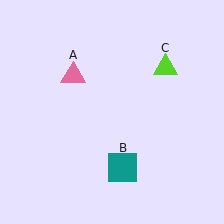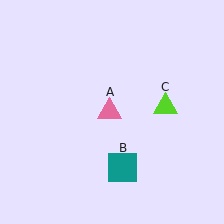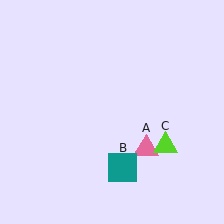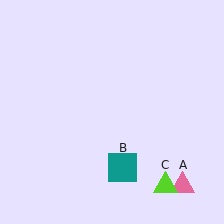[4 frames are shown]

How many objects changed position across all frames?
2 objects changed position: pink triangle (object A), lime triangle (object C).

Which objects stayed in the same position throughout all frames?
Teal square (object B) remained stationary.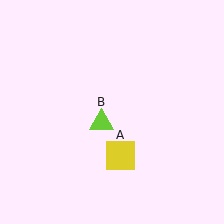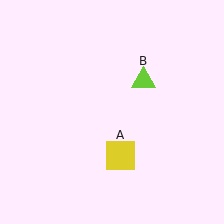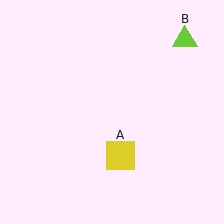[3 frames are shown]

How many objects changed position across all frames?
1 object changed position: lime triangle (object B).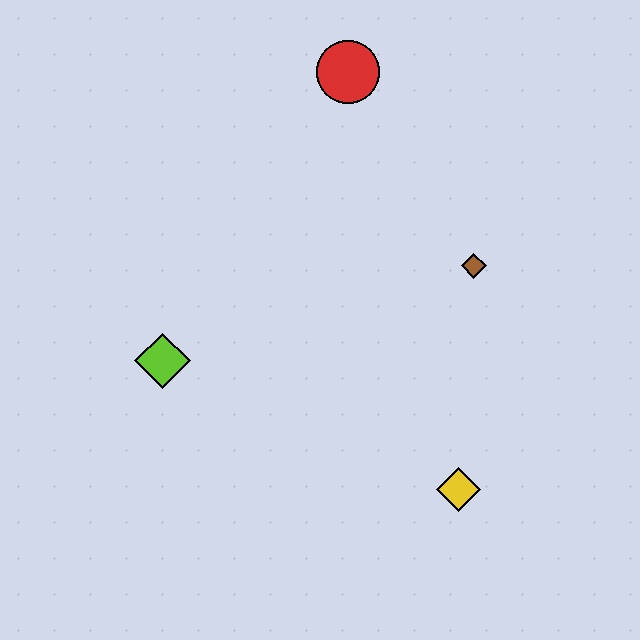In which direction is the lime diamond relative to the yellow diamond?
The lime diamond is to the left of the yellow diamond.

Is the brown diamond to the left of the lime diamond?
No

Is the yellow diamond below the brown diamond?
Yes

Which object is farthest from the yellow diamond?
The red circle is farthest from the yellow diamond.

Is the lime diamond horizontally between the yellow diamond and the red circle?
No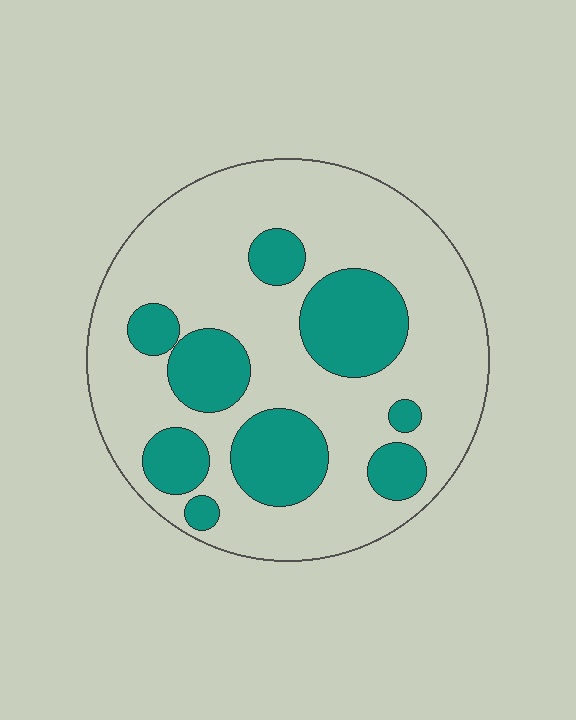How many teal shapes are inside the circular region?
9.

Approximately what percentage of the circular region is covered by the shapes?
Approximately 30%.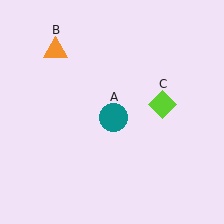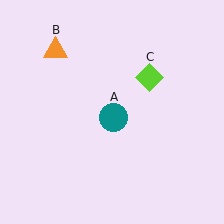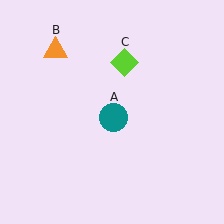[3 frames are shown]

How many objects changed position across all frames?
1 object changed position: lime diamond (object C).